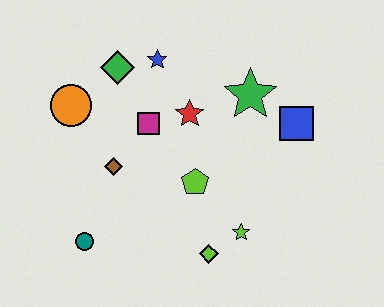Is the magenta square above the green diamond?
No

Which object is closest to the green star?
The blue square is closest to the green star.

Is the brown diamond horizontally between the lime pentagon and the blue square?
No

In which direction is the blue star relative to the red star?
The blue star is above the red star.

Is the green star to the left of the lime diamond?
No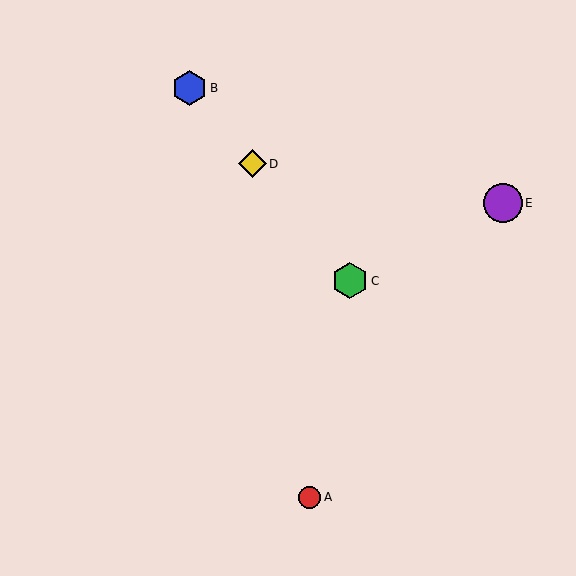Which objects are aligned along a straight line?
Objects B, C, D are aligned along a straight line.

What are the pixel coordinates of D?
Object D is at (252, 164).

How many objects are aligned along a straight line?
3 objects (B, C, D) are aligned along a straight line.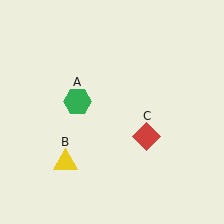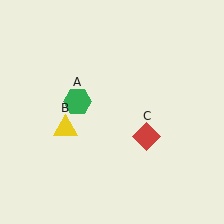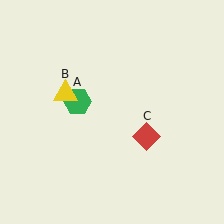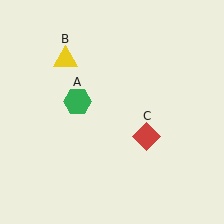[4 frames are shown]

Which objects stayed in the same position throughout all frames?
Green hexagon (object A) and red diamond (object C) remained stationary.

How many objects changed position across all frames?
1 object changed position: yellow triangle (object B).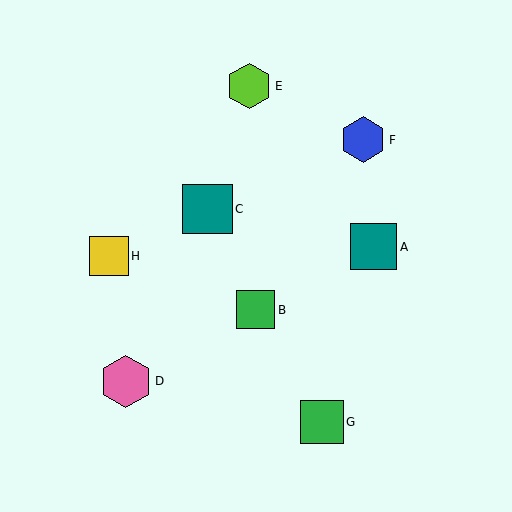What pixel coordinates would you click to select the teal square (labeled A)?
Click at (374, 247) to select the teal square A.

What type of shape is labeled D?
Shape D is a pink hexagon.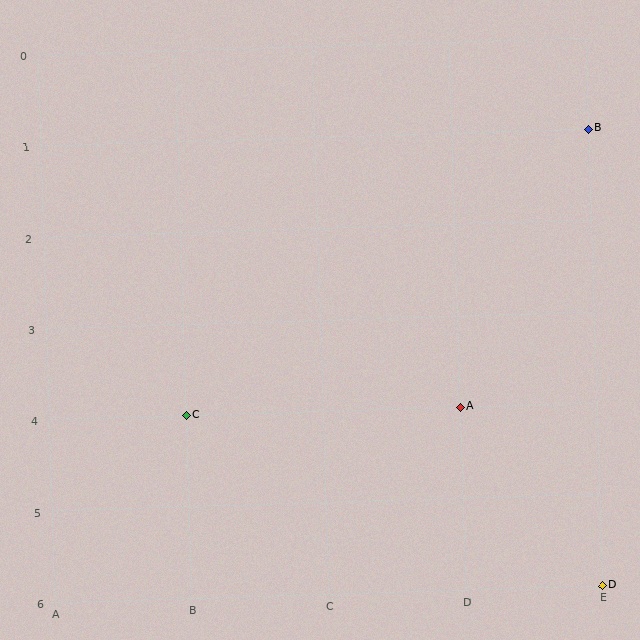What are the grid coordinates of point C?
Point C is at grid coordinates (B, 4).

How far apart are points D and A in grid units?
Points D and A are 1 column and 2 rows apart (about 2.2 grid units diagonally).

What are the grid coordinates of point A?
Point A is at grid coordinates (D, 4).